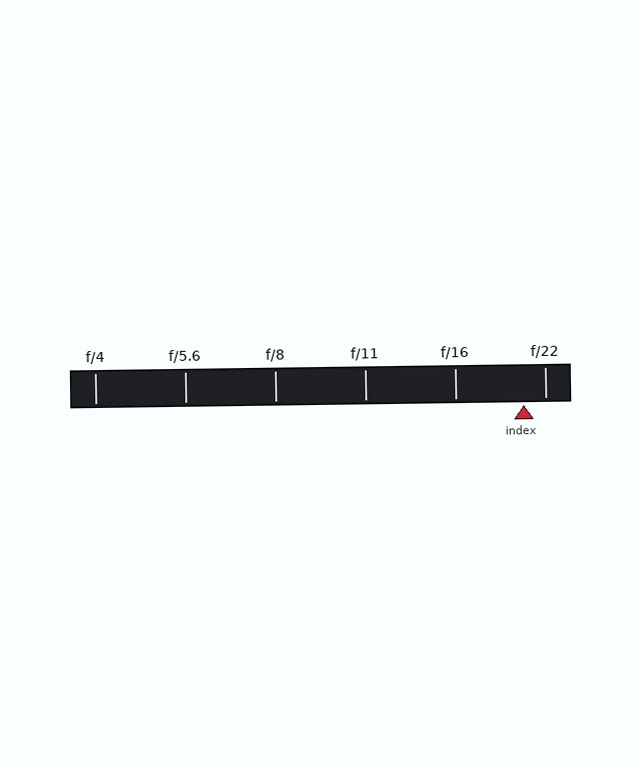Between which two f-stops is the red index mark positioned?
The index mark is between f/16 and f/22.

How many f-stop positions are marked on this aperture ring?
There are 6 f-stop positions marked.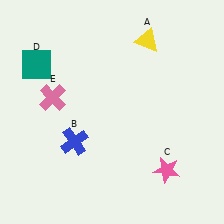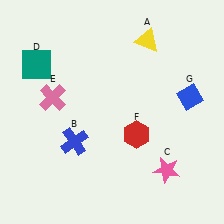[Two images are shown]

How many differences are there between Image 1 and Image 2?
There are 2 differences between the two images.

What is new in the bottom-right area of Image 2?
A red hexagon (F) was added in the bottom-right area of Image 2.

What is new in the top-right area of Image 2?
A blue diamond (G) was added in the top-right area of Image 2.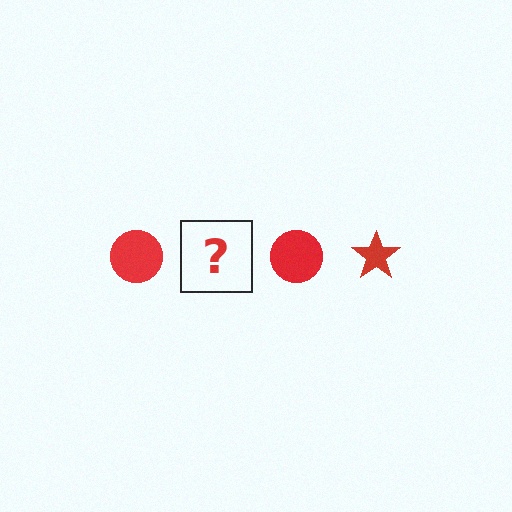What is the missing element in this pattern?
The missing element is a red star.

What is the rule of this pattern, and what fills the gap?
The rule is that the pattern cycles through circle, star shapes in red. The gap should be filled with a red star.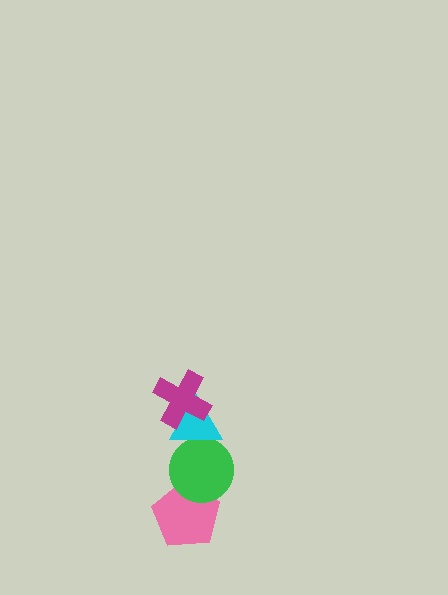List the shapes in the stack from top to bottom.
From top to bottom: the magenta cross, the cyan triangle, the green circle, the pink pentagon.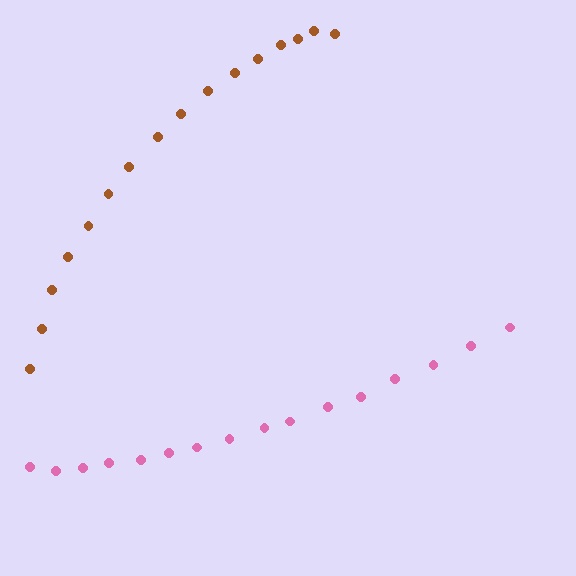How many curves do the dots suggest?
There are 2 distinct paths.